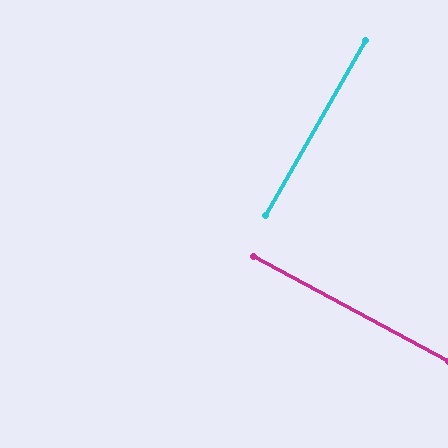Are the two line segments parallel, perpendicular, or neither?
Perpendicular — they meet at approximately 89°.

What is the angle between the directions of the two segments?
Approximately 89 degrees.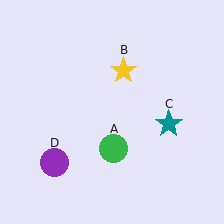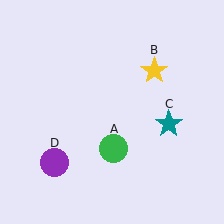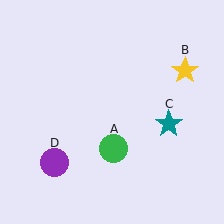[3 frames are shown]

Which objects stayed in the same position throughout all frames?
Green circle (object A) and teal star (object C) and purple circle (object D) remained stationary.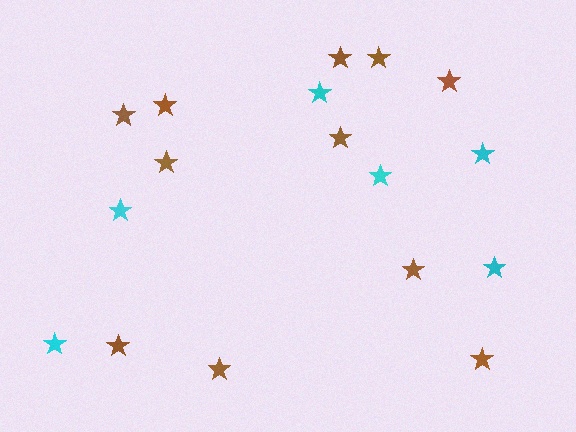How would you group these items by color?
There are 2 groups: one group of cyan stars (6) and one group of brown stars (11).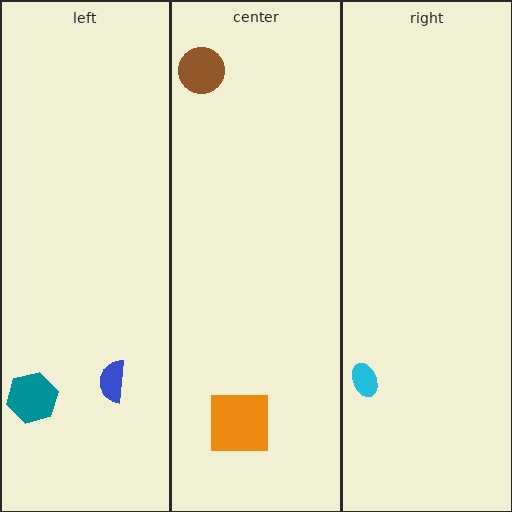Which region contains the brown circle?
The center region.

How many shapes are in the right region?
1.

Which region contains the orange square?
The center region.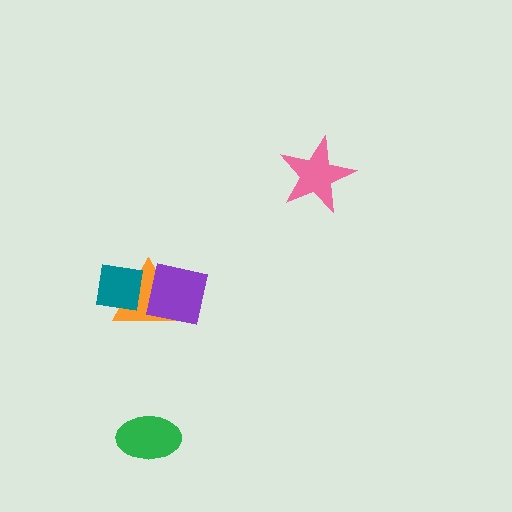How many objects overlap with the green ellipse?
0 objects overlap with the green ellipse.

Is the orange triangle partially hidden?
Yes, it is partially covered by another shape.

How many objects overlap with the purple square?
1 object overlaps with the purple square.